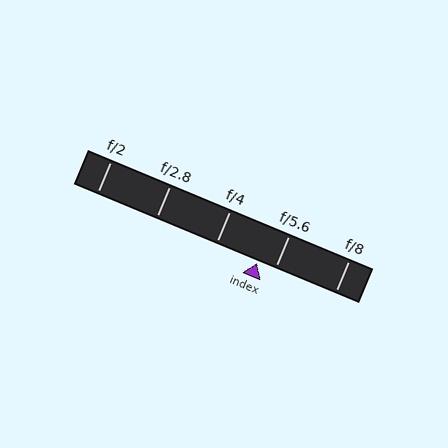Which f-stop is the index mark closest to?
The index mark is closest to f/5.6.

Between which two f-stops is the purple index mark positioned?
The index mark is between f/4 and f/5.6.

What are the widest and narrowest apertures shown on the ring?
The widest aperture shown is f/2 and the narrowest is f/8.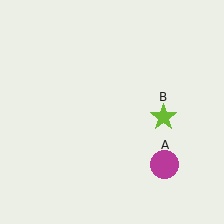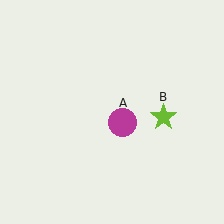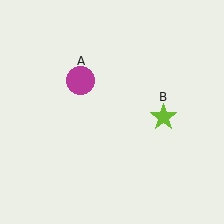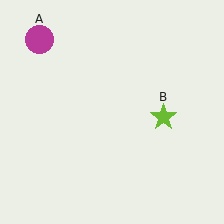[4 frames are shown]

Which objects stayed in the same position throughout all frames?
Lime star (object B) remained stationary.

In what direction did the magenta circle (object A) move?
The magenta circle (object A) moved up and to the left.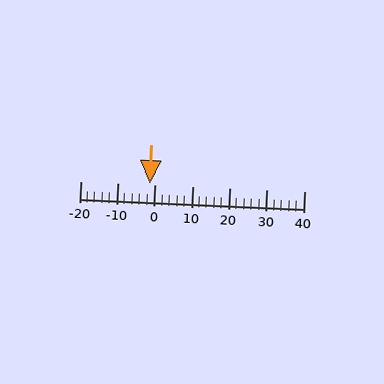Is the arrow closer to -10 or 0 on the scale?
The arrow is closer to 0.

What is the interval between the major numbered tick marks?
The major tick marks are spaced 10 units apart.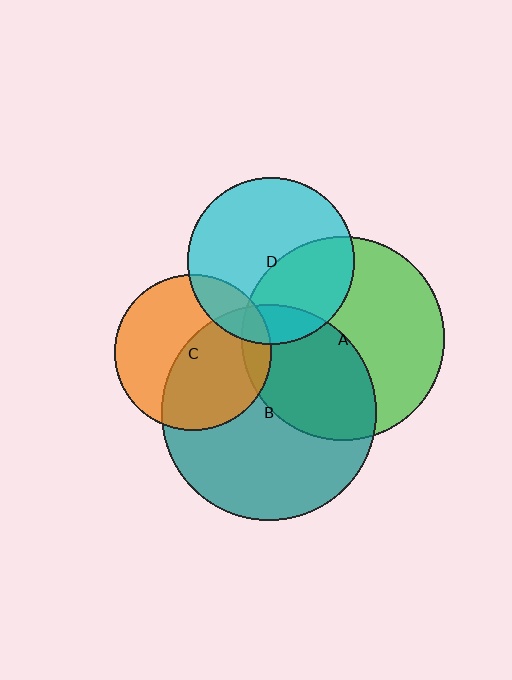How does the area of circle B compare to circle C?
Approximately 1.9 times.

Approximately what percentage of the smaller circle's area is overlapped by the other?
Approximately 40%.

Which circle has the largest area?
Circle B (teal).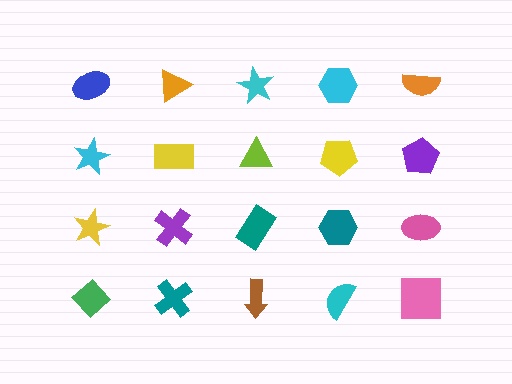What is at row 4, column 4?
A cyan semicircle.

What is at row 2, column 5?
A purple pentagon.